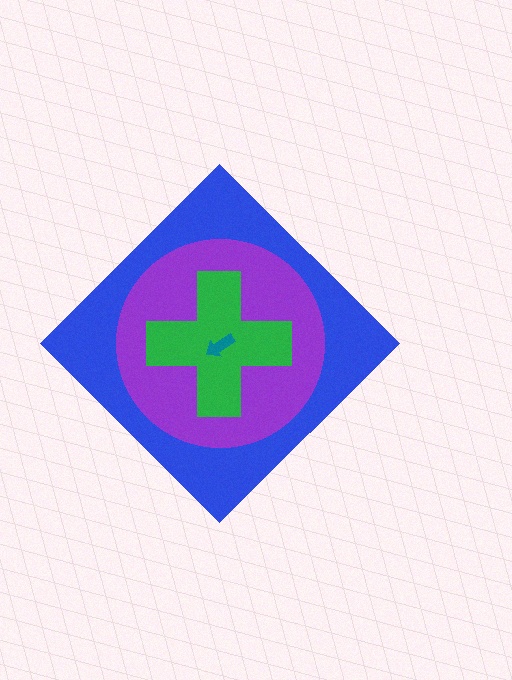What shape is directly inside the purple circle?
The green cross.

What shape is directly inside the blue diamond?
The purple circle.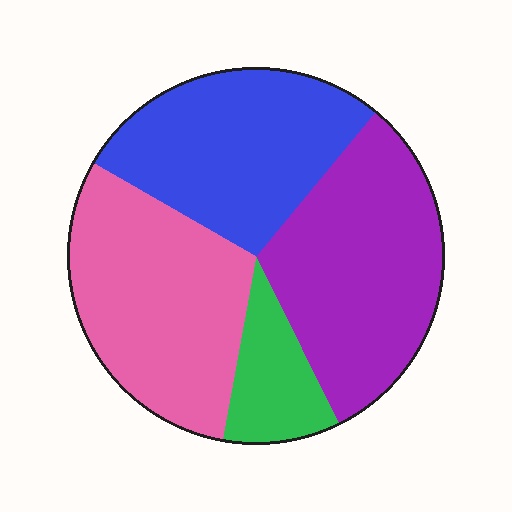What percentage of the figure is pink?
Pink covers roughly 30% of the figure.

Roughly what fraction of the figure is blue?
Blue takes up about one quarter (1/4) of the figure.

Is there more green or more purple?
Purple.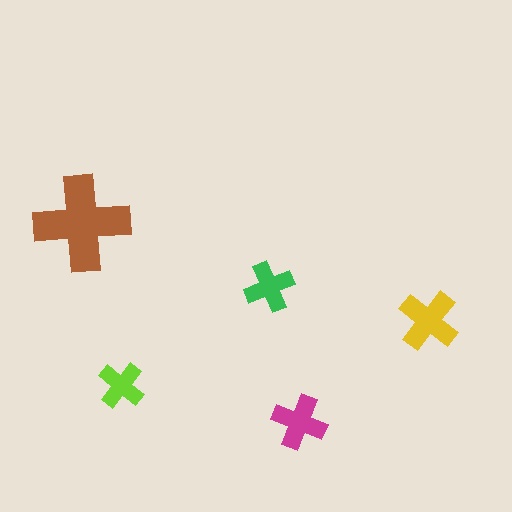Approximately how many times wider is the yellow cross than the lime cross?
About 1.5 times wider.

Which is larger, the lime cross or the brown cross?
The brown one.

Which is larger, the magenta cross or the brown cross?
The brown one.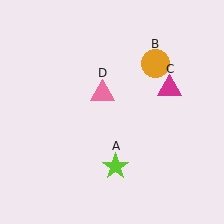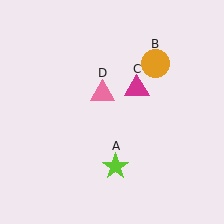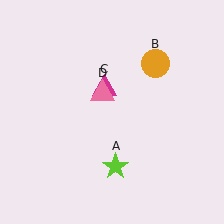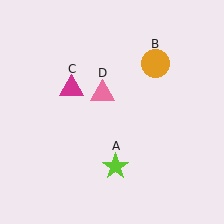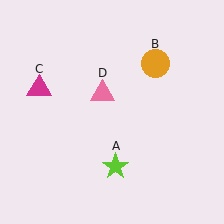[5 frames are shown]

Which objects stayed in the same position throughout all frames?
Lime star (object A) and orange circle (object B) and pink triangle (object D) remained stationary.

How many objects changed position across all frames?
1 object changed position: magenta triangle (object C).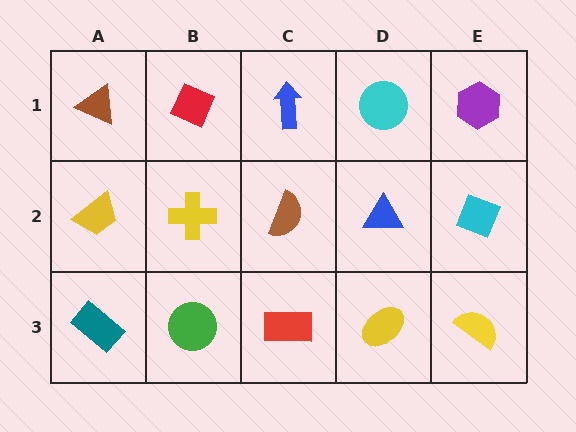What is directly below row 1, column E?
A cyan diamond.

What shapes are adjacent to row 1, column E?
A cyan diamond (row 2, column E), a cyan circle (row 1, column D).